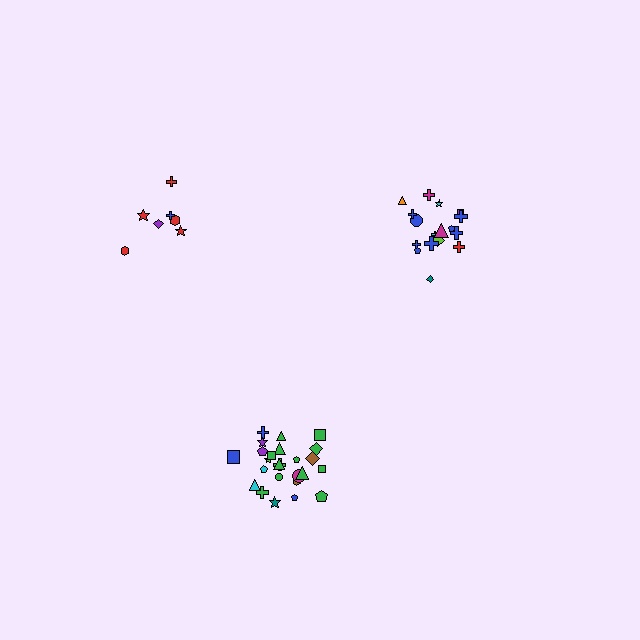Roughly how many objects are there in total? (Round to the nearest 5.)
Roughly 50 objects in total.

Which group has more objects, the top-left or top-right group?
The top-right group.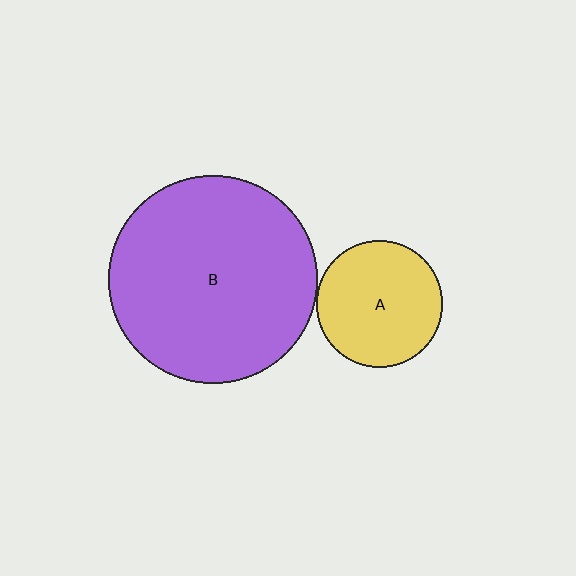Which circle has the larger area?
Circle B (purple).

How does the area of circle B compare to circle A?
Approximately 2.7 times.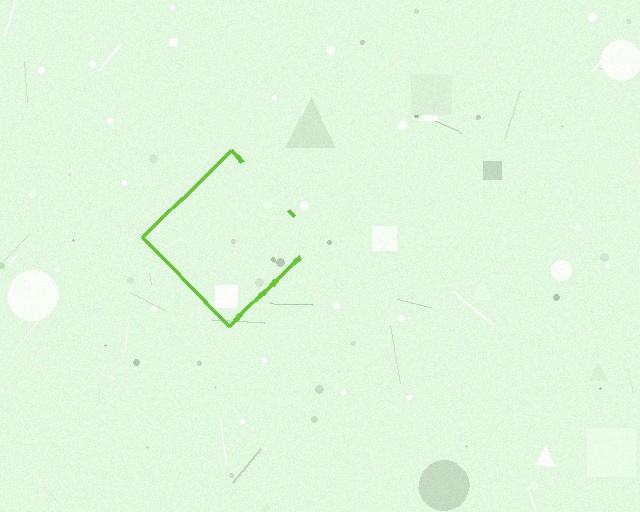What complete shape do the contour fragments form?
The contour fragments form a diamond.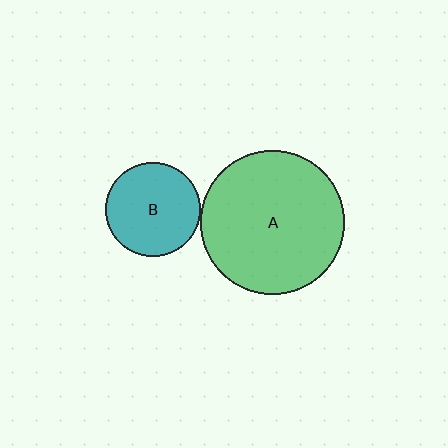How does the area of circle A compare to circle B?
Approximately 2.3 times.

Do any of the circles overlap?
No, none of the circles overlap.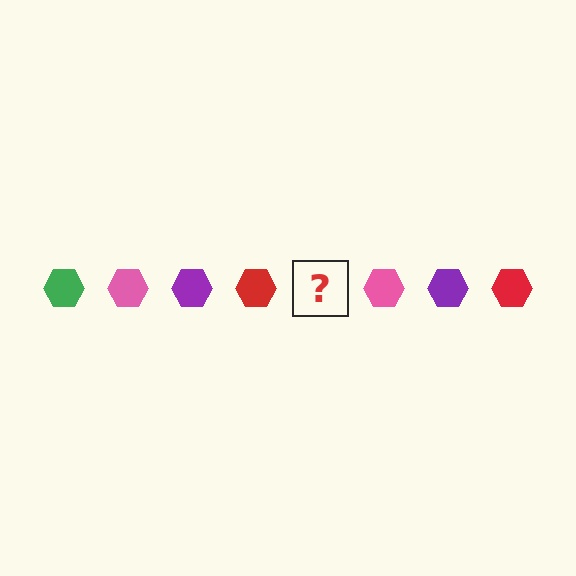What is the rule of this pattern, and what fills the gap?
The rule is that the pattern cycles through green, pink, purple, red hexagons. The gap should be filled with a green hexagon.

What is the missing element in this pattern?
The missing element is a green hexagon.